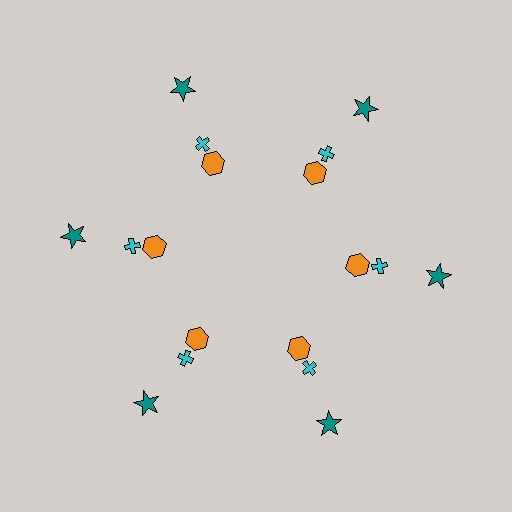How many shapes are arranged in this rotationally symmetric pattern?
There are 18 shapes, arranged in 6 groups of 3.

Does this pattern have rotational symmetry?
Yes, this pattern has 6-fold rotational symmetry. It looks the same after rotating 60 degrees around the center.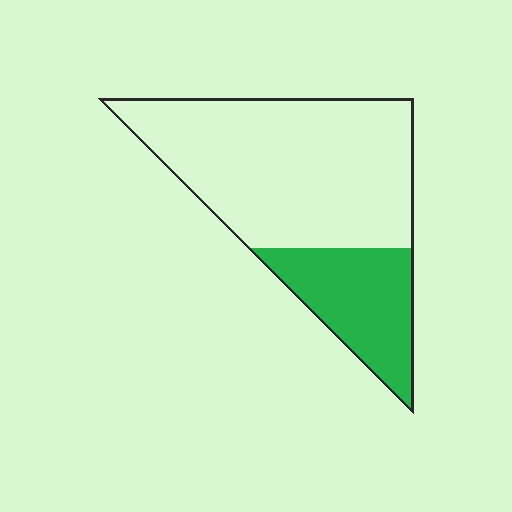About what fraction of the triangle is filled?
About one quarter (1/4).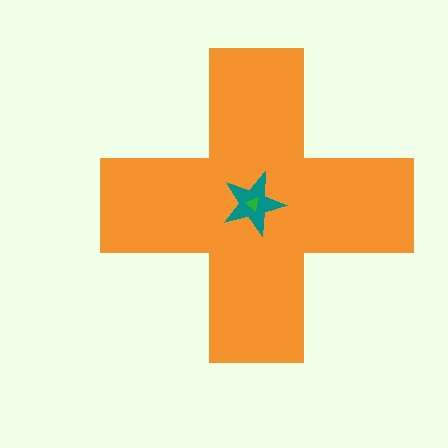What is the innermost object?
The green triangle.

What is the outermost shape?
The orange cross.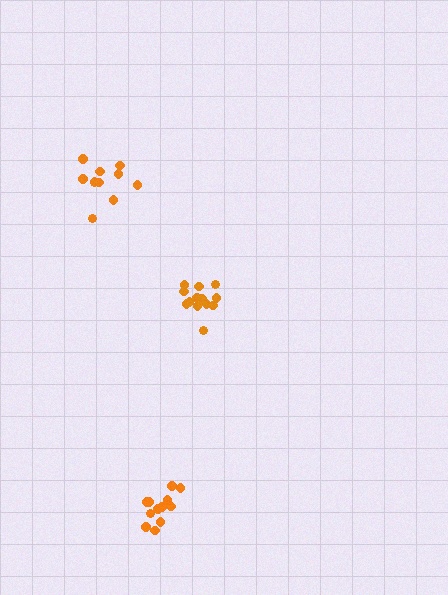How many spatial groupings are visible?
There are 3 spatial groupings.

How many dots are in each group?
Group 1: 12 dots, Group 2: 11 dots, Group 3: 13 dots (36 total).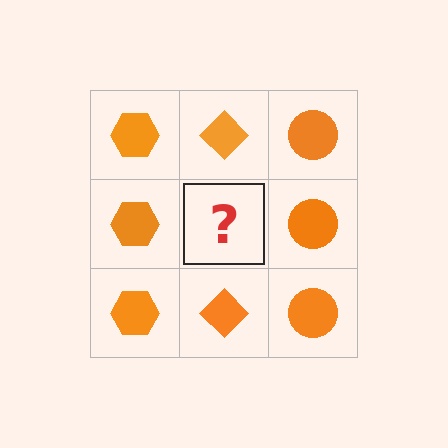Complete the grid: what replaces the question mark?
The question mark should be replaced with an orange diamond.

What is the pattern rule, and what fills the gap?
The rule is that each column has a consistent shape. The gap should be filled with an orange diamond.